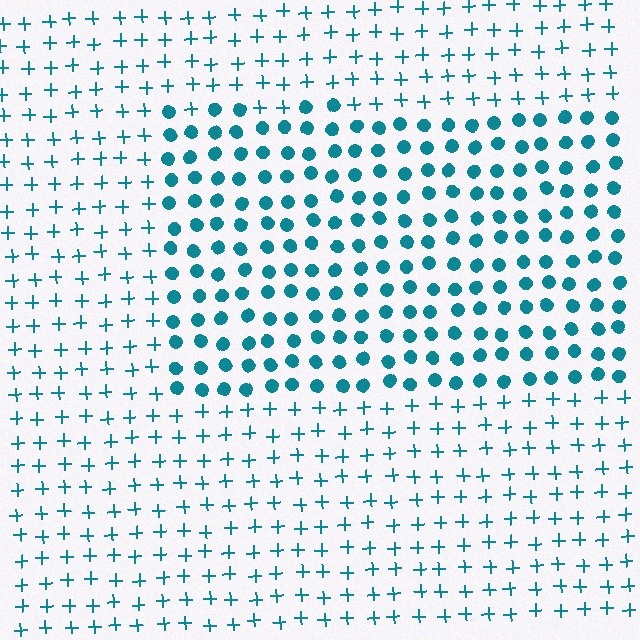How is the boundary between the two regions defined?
The boundary is defined by a change in element shape: circles inside vs. plus signs outside. All elements share the same color and spacing.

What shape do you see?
I see a rectangle.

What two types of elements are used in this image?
The image uses circles inside the rectangle region and plus signs outside it.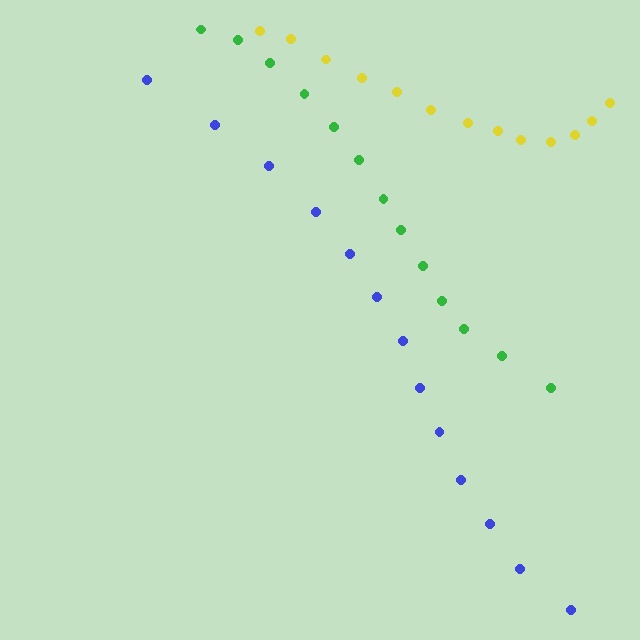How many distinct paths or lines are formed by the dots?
There are 3 distinct paths.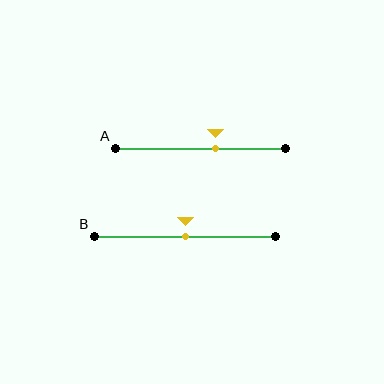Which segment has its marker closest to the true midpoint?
Segment B has its marker closest to the true midpoint.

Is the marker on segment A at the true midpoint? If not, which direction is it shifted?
No, the marker on segment A is shifted to the right by about 8% of the segment length.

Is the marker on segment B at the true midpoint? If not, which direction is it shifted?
Yes, the marker on segment B is at the true midpoint.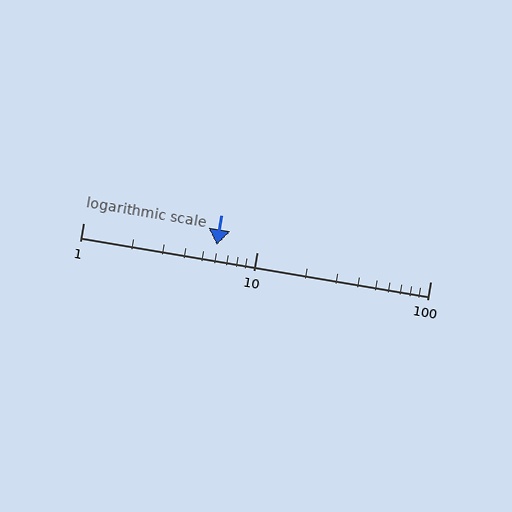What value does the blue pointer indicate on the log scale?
The pointer indicates approximately 5.9.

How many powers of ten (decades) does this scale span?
The scale spans 2 decades, from 1 to 100.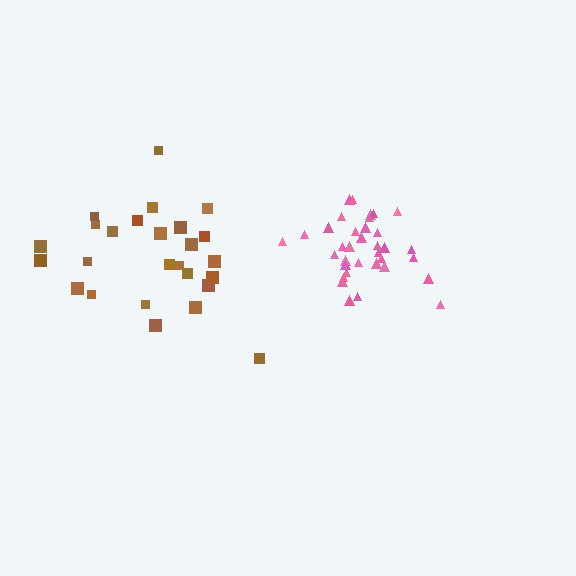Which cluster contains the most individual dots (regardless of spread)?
Pink (35).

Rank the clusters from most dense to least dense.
pink, brown.